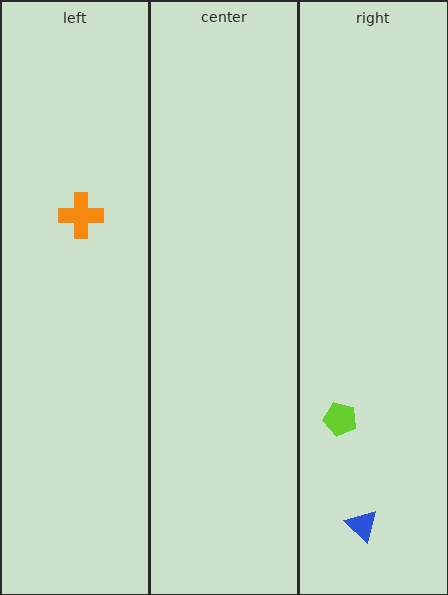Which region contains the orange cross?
The left region.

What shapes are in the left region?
The orange cross.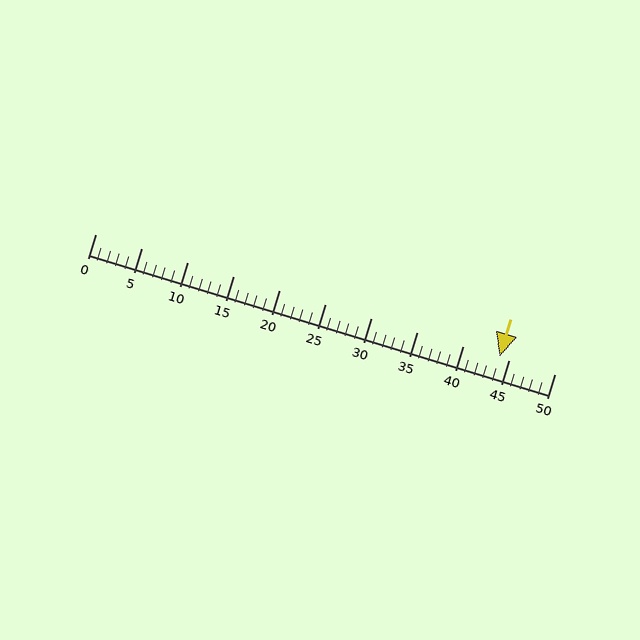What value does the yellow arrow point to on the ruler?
The yellow arrow points to approximately 44.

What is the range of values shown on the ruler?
The ruler shows values from 0 to 50.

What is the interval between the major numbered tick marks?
The major tick marks are spaced 5 units apart.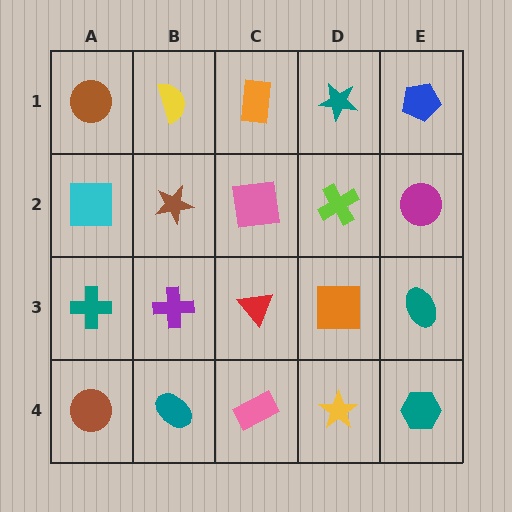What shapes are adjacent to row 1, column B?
A brown star (row 2, column B), a brown circle (row 1, column A), an orange rectangle (row 1, column C).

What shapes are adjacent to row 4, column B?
A purple cross (row 3, column B), a brown circle (row 4, column A), a pink rectangle (row 4, column C).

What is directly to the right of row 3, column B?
A red triangle.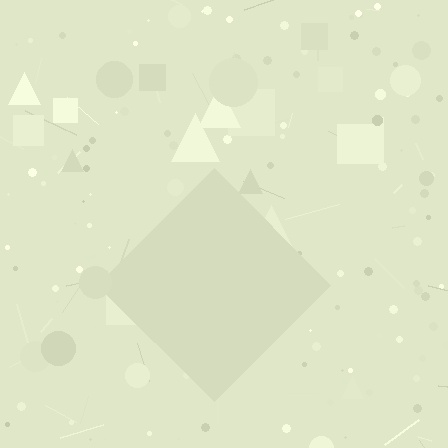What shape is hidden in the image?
A diamond is hidden in the image.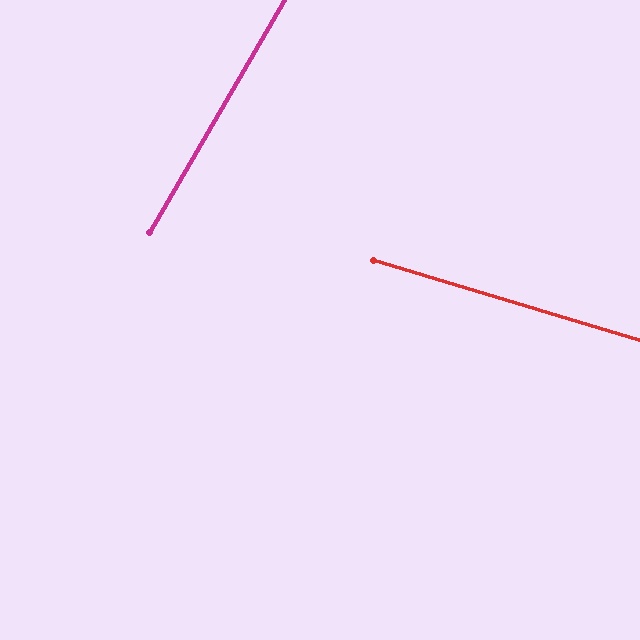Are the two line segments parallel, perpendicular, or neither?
Neither parallel nor perpendicular — they differ by about 77°.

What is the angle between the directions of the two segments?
Approximately 77 degrees.